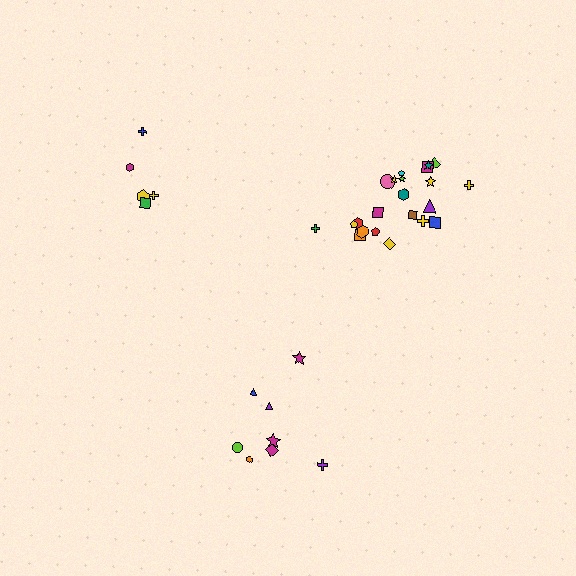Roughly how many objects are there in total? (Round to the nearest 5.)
Roughly 35 objects in total.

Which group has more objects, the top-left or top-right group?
The top-right group.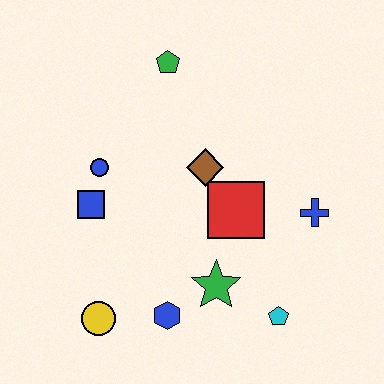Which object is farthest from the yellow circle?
The green pentagon is farthest from the yellow circle.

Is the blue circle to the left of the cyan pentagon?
Yes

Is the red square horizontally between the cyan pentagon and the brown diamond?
Yes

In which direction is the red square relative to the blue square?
The red square is to the right of the blue square.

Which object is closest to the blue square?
The blue circle is closest to the blue square.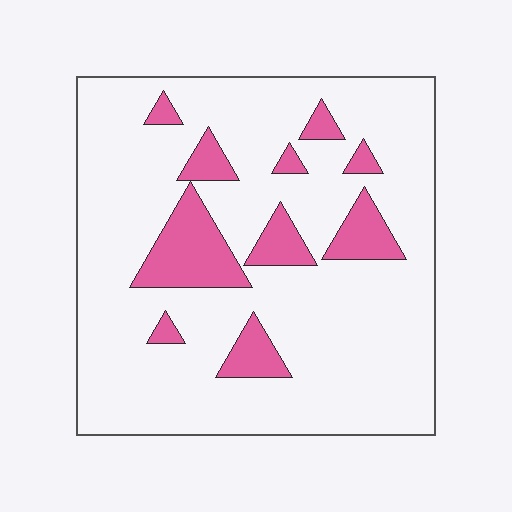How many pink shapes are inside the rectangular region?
10.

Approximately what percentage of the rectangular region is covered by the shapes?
Approximately 15%.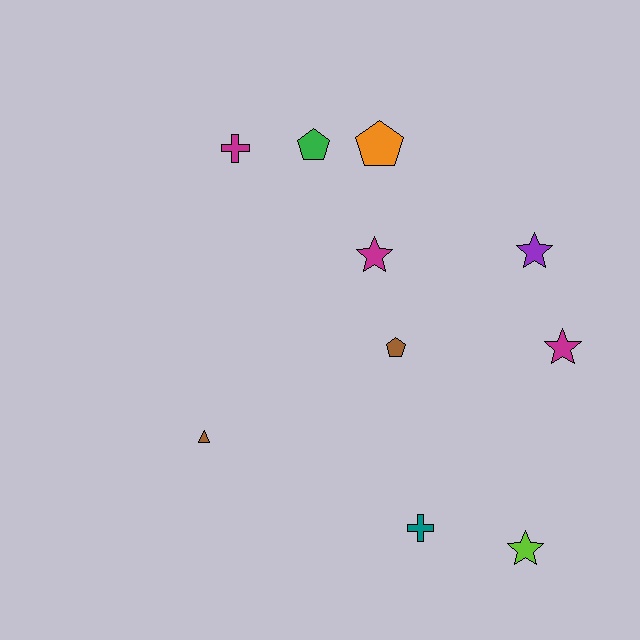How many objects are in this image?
There are 10 objects.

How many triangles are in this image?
There is 1 triangle.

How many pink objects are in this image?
There are no pink objects.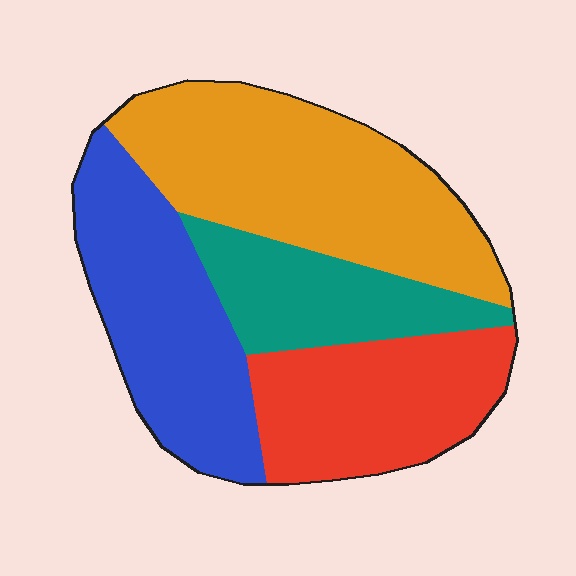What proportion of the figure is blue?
Blue takes up between a sixth and a third of the figure.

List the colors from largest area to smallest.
From largest to smallest: orange, blue, red, teal.